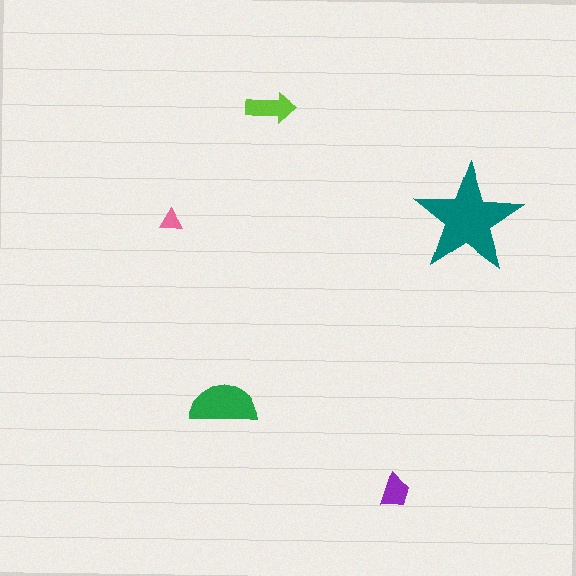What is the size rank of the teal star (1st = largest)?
1st.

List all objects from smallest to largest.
The pink triangle, the purple trapezoid, the lime arrow, the green semicircle, the teal star.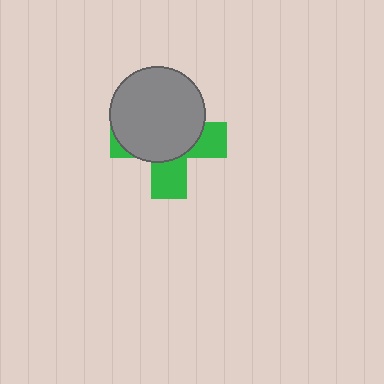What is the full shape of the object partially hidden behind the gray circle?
The partially hidden object is a green cross.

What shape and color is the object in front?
The object in front is a gray circle.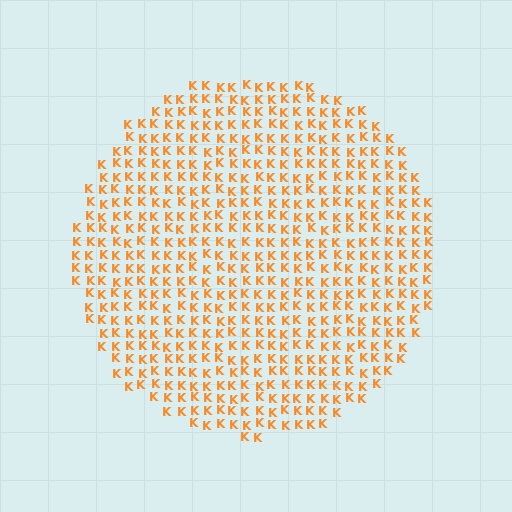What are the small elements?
The small elements are letter K's.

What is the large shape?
The large shape is a circle.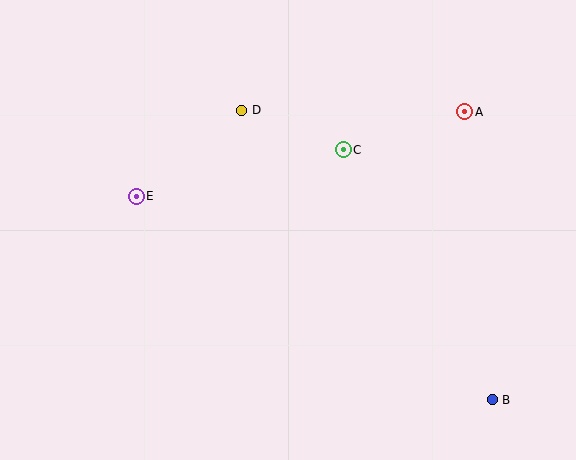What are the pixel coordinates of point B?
Point B is at (492, 400).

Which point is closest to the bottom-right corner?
Point B is closest to the bottom-right corner.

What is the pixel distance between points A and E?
The distance between A and E is 339 pixels.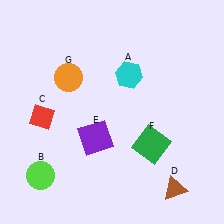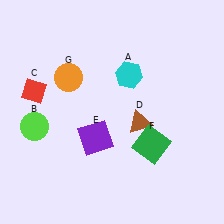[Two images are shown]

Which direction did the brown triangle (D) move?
The brown triangle (D) moved up.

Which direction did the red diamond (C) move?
The red diamond (C) moved up.